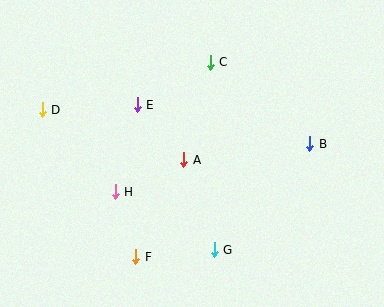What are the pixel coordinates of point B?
Point B is at (310, 144).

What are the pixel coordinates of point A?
Point A is at (184, 160).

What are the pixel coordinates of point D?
Point D is at (42, 110).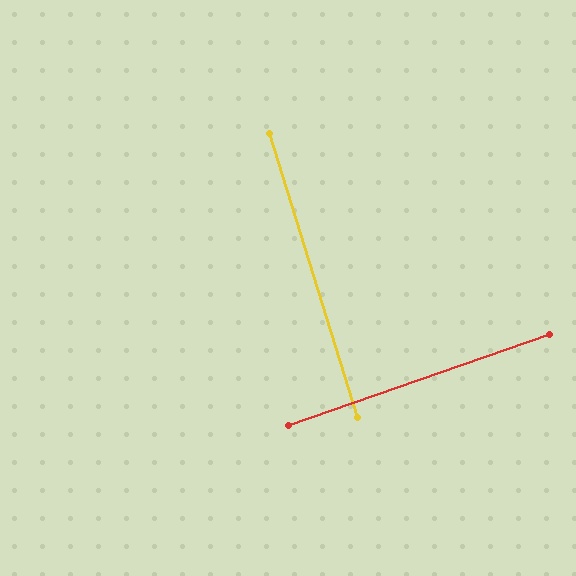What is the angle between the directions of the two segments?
Approximately 88 degrees.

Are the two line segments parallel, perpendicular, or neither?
Perpendicular — they meet at approximately 88°.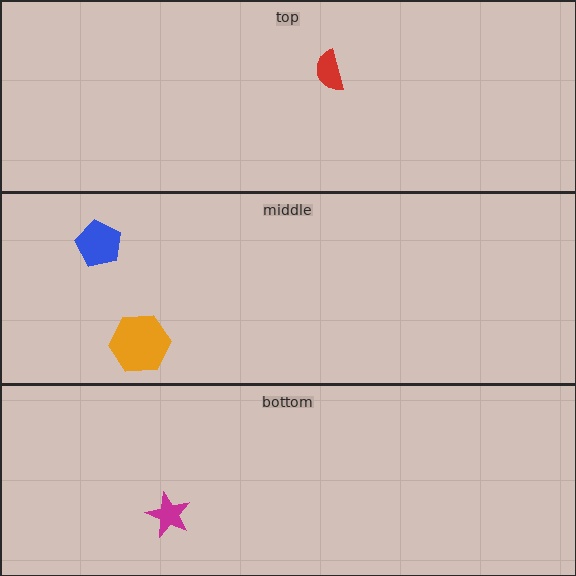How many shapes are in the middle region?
2.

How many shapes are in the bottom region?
1.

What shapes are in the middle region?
The blue pentagon, the orange hexagon.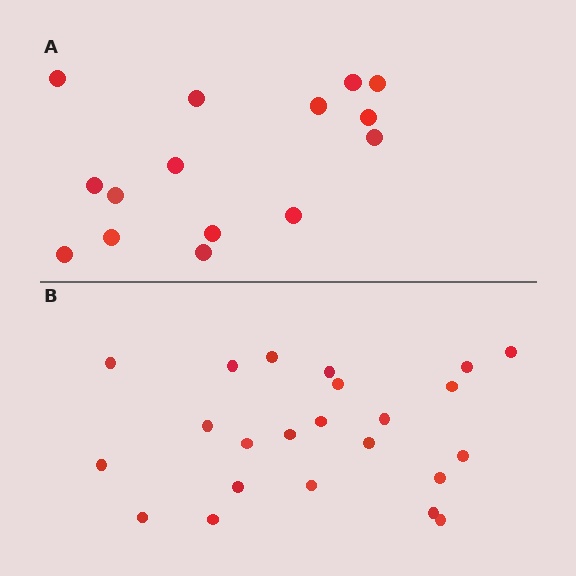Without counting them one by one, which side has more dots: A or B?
Region B (the bottom region) has more dots.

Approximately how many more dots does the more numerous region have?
Region B has roughly 8 or so more dots than region A.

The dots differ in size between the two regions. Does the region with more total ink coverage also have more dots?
No. Region A has more total ink coverage because its dots are larger, but region B actually contains more individual dots. Total area can be misleading — the number of items is what matters here.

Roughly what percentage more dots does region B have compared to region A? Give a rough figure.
About 55% more.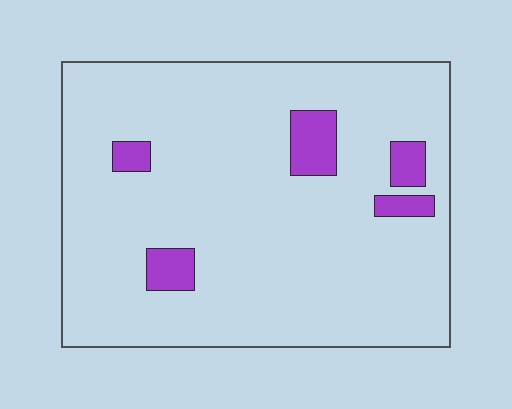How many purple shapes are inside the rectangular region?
5.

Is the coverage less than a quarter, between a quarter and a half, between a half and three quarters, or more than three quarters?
Less than a quarter.